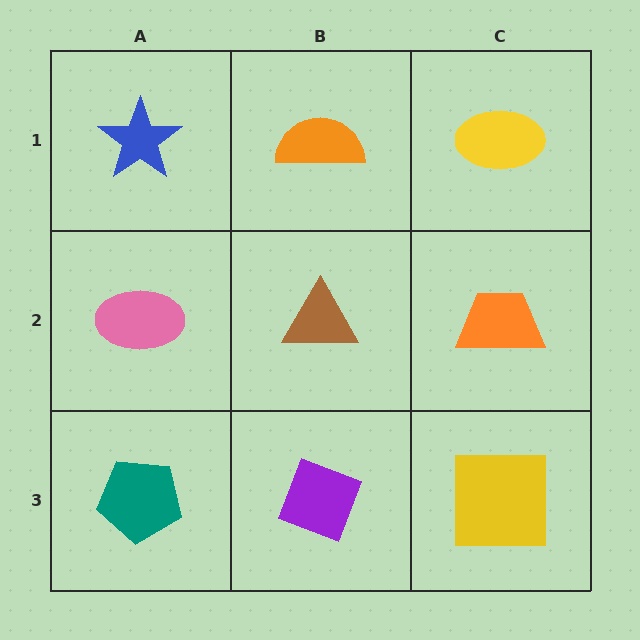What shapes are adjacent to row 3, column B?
A brown triangle (row 2, column B), a teal pentagon (row 3, column A), a yellow square (row 3, column C).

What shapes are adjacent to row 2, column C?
A yellow ellipse (row 1, column C), a yellow square (row 3, column C), a brown triangle (row 2, column B).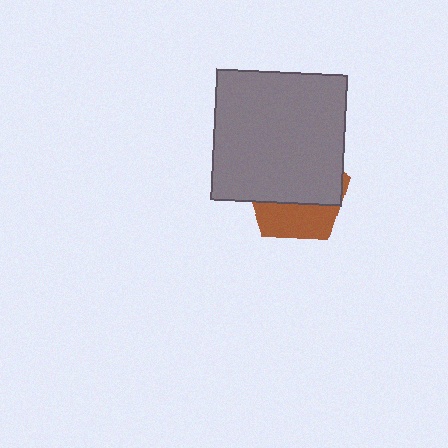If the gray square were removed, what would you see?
You would see the complete brown pentagon.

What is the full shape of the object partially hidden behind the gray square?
The partially hidden object is a brown pentagon.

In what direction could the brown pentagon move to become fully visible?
The brown pentagon could move down. That would shift it out from behind the gray square entirely.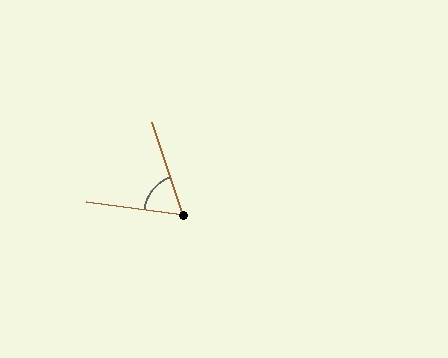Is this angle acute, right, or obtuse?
It is acute.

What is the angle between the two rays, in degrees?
Approximately 64 degrees.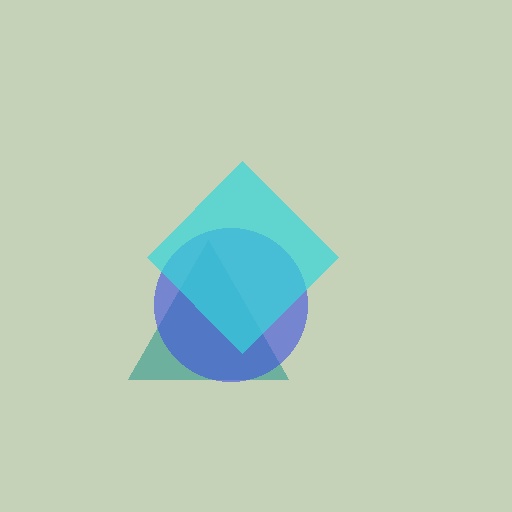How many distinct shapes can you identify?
There are 3 distinct shapes: a teal triangle, a blue circle, a cyan diamond.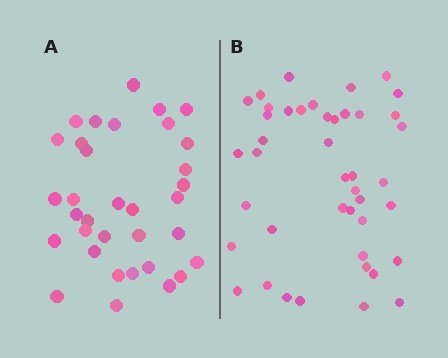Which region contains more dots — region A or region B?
Region B (the right region) has more dots.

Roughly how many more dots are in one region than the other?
Region B has roughly 8 or so more dots than region A.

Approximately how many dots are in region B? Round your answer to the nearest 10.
About 40 dots. (The exact count is 43, which rounds to 40.)